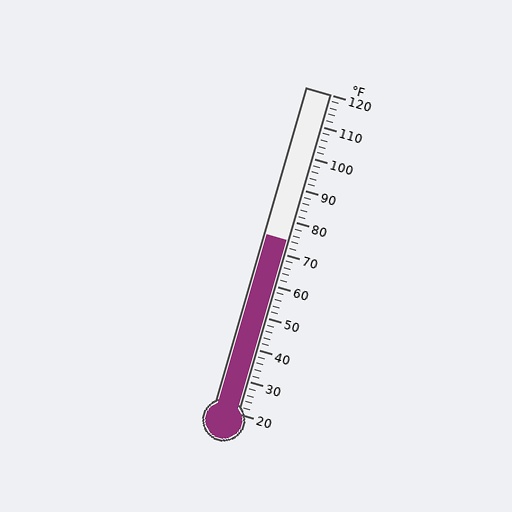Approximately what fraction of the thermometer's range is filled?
The thermometer is filled to approximately 55% of its range.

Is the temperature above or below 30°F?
The temperature is above 30°F.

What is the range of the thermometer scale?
The thermometer scale ranges from 20°F to 120°F.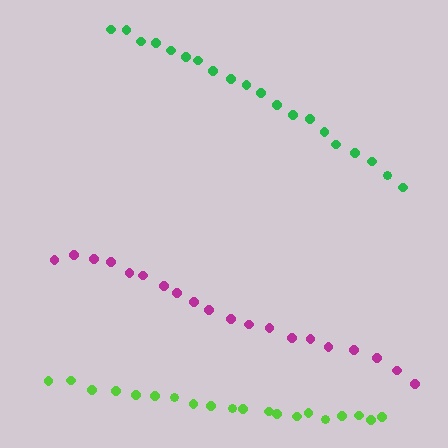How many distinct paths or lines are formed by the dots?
There are 3 distinct paths.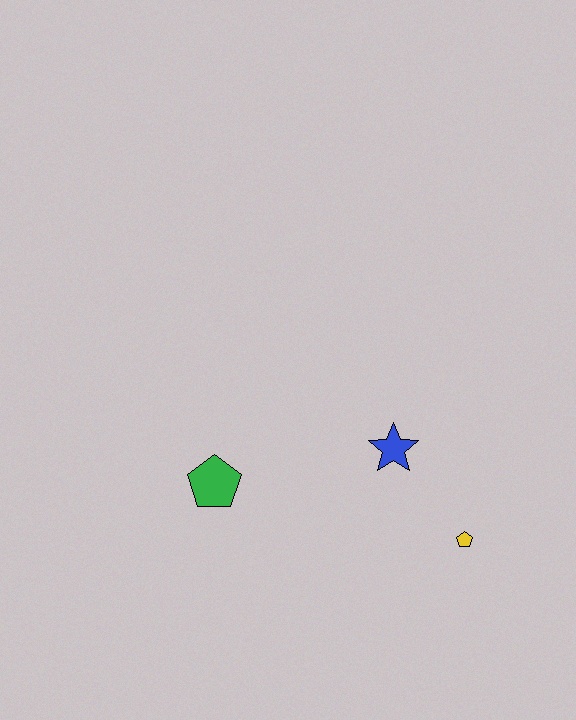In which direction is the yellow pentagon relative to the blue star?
The yellow pentagon is below the blue star.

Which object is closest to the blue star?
The yellow pentagon is closest to the blue star.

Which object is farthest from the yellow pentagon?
The green pentagon is farthest from the yellow pentagon.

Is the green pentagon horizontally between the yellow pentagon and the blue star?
No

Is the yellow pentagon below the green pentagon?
Yes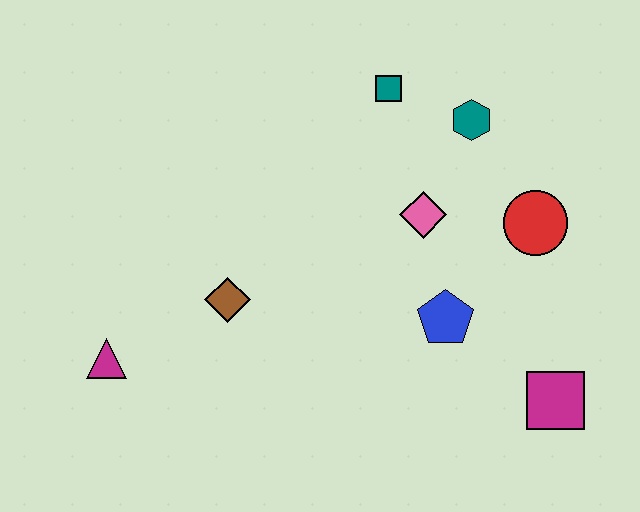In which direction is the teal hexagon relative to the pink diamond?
The teal hexagon is above the pink diamond.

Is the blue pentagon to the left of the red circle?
Yes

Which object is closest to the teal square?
The teal hexagon is closest to the teal square.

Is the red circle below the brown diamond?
No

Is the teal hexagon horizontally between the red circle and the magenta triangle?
Yes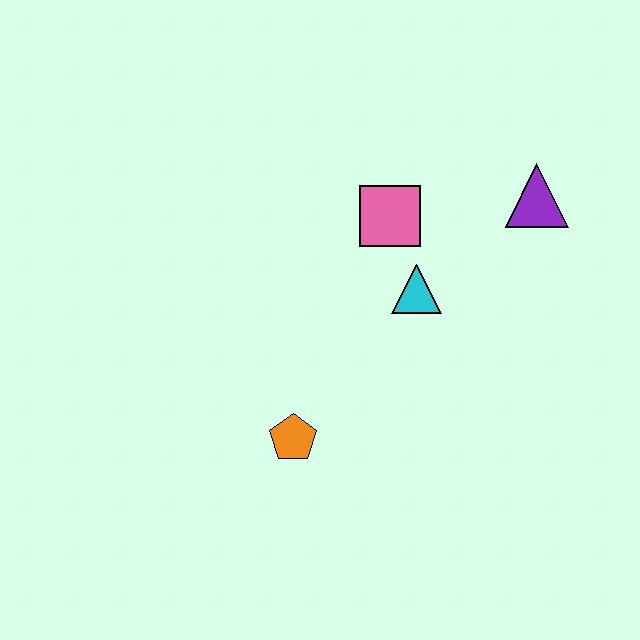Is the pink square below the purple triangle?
Yes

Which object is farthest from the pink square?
The orange pentagon is farthest from the pink square.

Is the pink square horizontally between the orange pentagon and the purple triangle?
Yes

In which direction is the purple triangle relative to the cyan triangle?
The purple triangle is to the right of the cyan triangle.